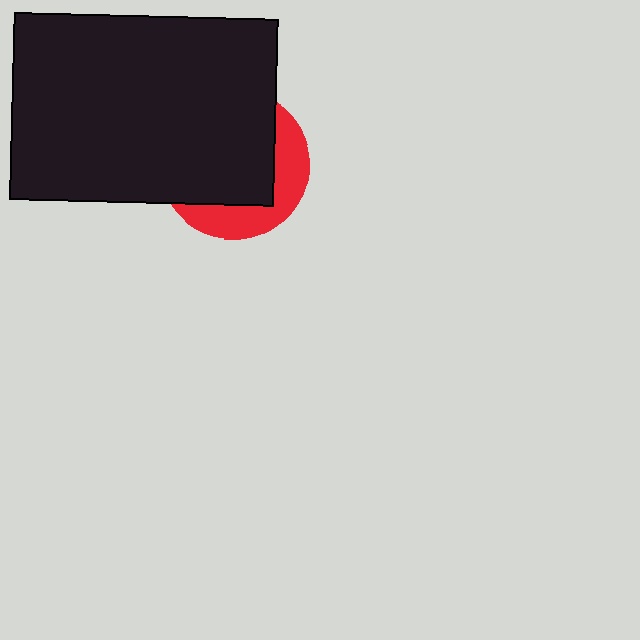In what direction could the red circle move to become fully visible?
The red circle could move toward the lower-right. That would shift it out from behind the black rectangle entirely.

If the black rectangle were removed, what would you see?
You would see the complete red circle.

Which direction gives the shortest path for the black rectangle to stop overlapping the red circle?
Moving toward the upper-left gives the shortest separation.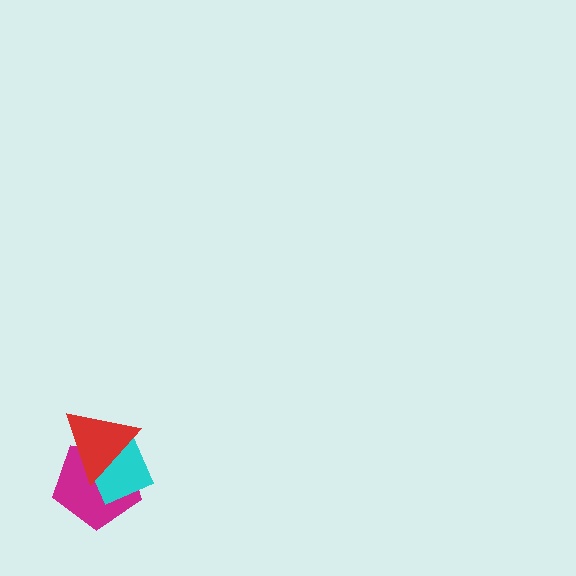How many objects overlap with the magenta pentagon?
2 objects overlap with the magenta pentagon.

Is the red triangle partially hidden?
No, no other shape covers it.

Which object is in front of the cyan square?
The red triangle is in front of the cyan square.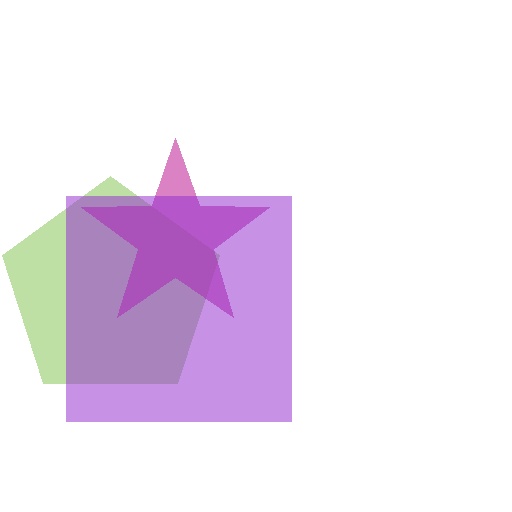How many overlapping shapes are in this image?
There are 3 overlapping shapes in the image.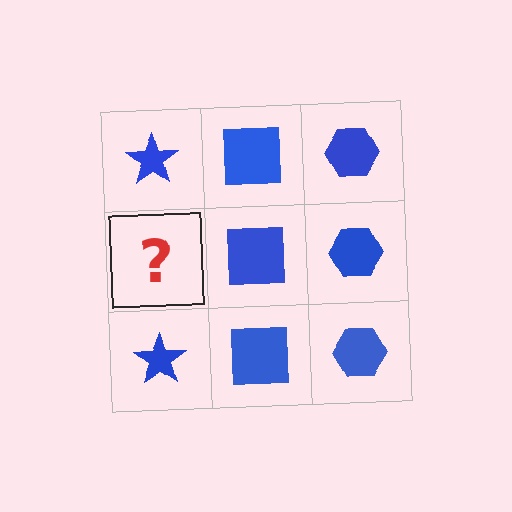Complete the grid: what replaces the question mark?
The question mark should be replaced with a blue star.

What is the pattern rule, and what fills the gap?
The rule is that each column has a consistent shape. The gap should be filled with a blue star.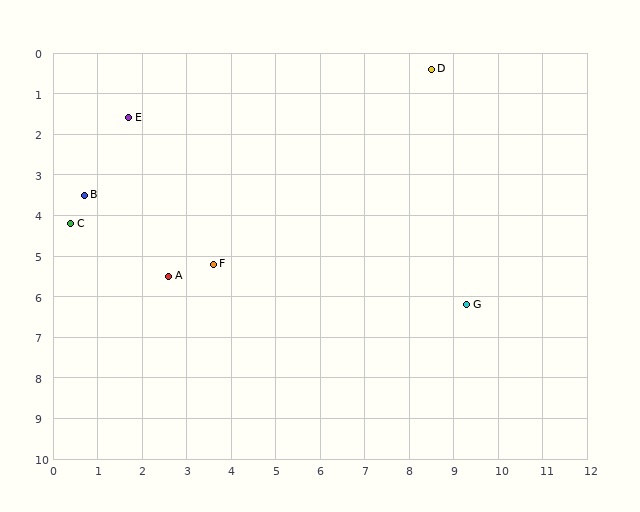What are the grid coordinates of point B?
Point B is at approximately (0.7, 3.5).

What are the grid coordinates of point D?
Point D is at approximately (8.5, 0.4).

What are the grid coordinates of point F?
Point F is at approximately (3.6, 5.2).